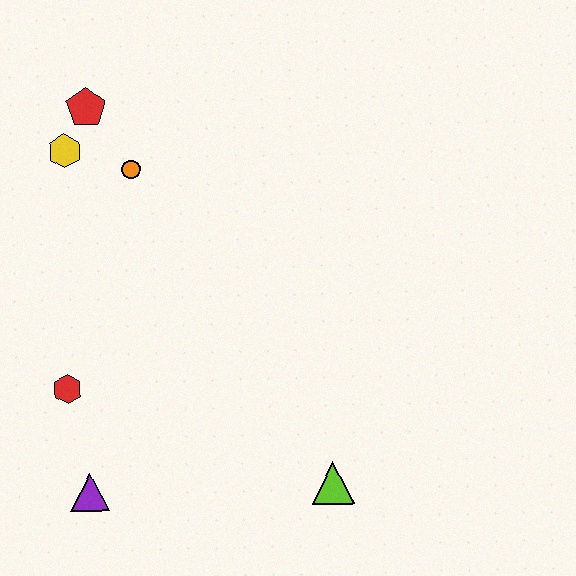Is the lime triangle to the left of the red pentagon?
No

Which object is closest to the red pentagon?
The yellow hexagon is closest to the red pentagon.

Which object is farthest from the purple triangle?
The red pentagon is farthest from the purple triangle.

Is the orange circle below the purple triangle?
No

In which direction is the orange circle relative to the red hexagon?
The orange circle is above the red hexagon.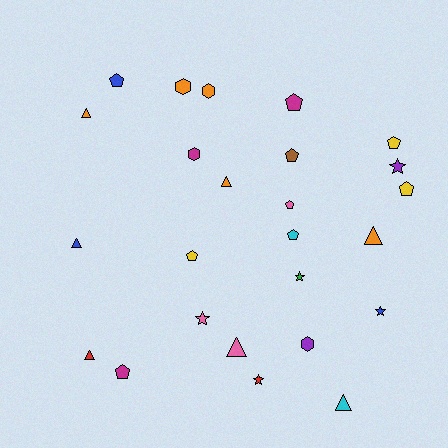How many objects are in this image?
There are 25 objects.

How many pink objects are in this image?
There are 3 pink objects.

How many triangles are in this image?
There are 7 triangles.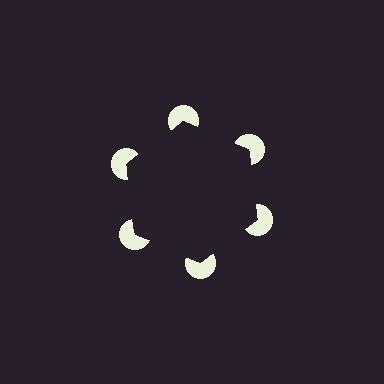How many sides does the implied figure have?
6 sides.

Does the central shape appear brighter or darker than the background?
It typically appears slightly darker than the background, even though no actual brightness change is drawn.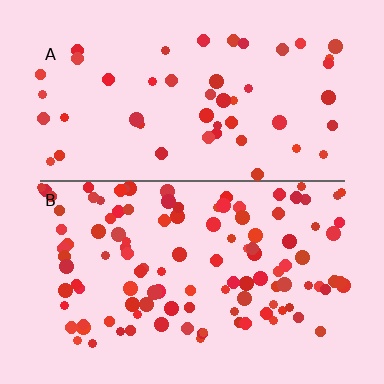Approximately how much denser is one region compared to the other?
Approximately 2.4× — region B over region A.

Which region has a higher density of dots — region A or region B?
B (the bottom).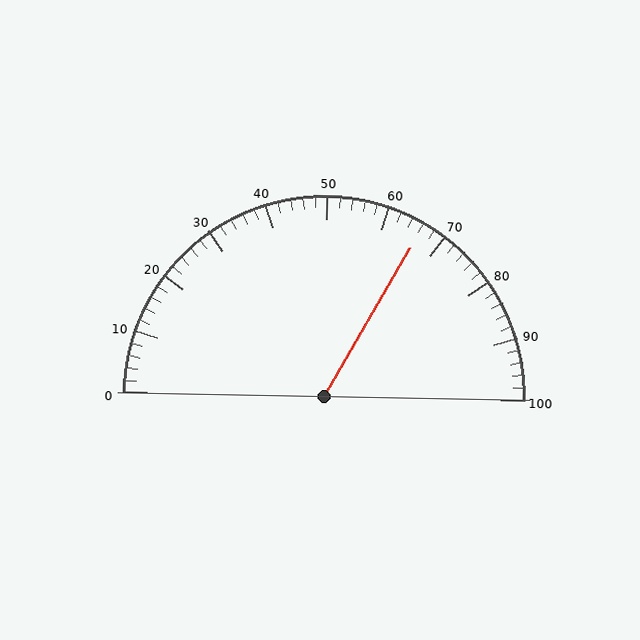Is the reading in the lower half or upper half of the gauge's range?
The reading is in the upper half of the range (0 to 100).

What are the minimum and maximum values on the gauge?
The gauge ranges from 0 to 100.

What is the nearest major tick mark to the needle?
The nearest major tick mark is 70.